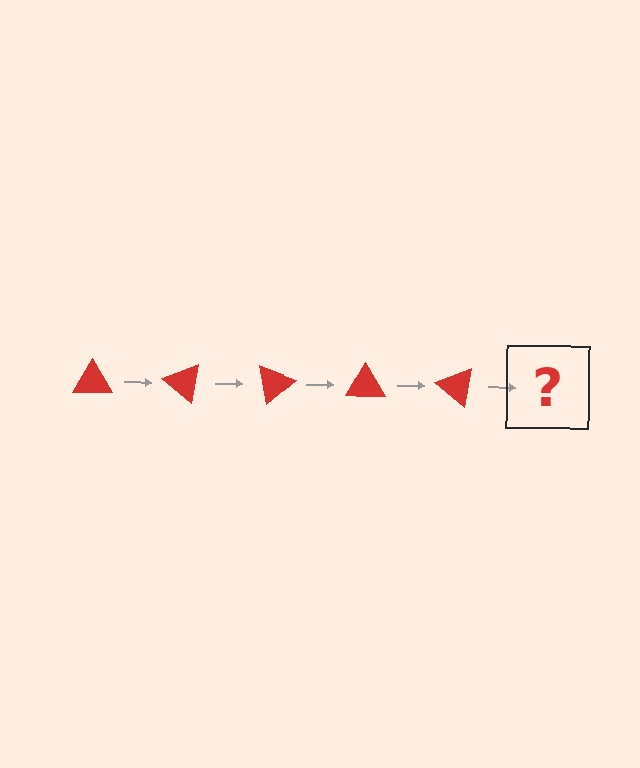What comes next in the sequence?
The next element should be a red triangle rotated 200 degrees.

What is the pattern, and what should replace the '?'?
The pattern is that the triangle rotates 40 degrees each step. The '?' should be a red triangle rotated 200 degrees.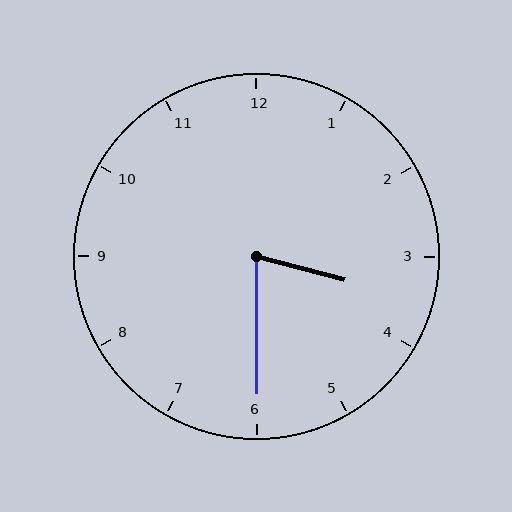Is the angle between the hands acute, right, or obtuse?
It is acute.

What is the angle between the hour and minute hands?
Approximately 75 degrees.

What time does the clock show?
3:30.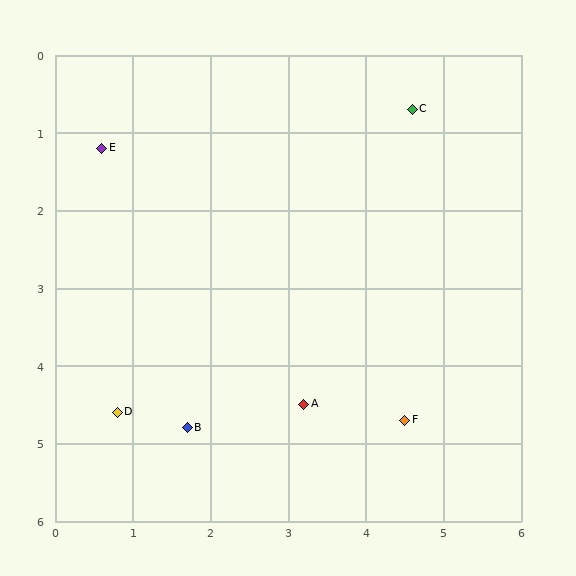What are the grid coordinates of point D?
Point D is at approximately (0.8, 4.6).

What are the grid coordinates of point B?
Point B is at approximately (1.7, 4.8).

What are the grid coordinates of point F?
Point F is at approximately (4.5, 4.7).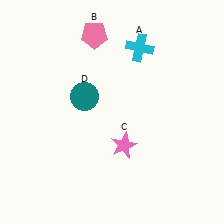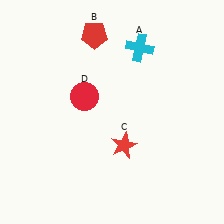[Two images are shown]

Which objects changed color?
B changed from pink to red. C changed from pink to red. D changed from teal to red.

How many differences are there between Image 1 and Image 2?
There are 3 differences between the two images.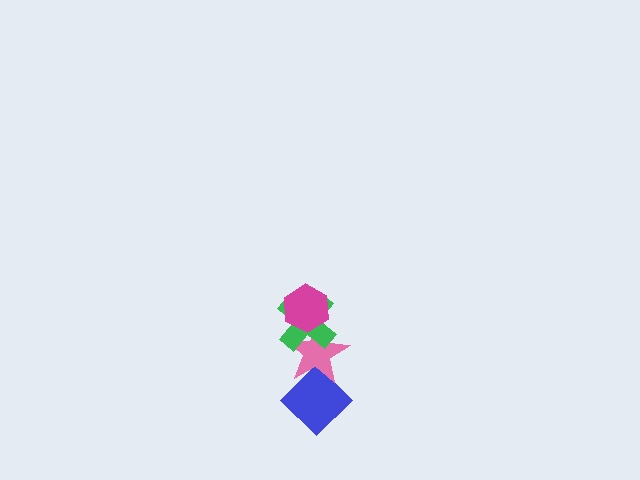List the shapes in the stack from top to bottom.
From top to bottom: the magenta hexagon, the green cross, the pink star, the blue diamond.